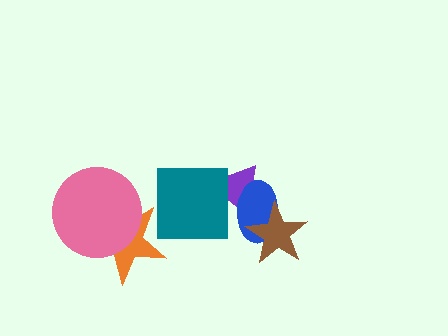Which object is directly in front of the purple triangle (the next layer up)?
The blue ellipse is directly in front of the purple triangle.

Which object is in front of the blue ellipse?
The brown star is in front of the blue ellipse.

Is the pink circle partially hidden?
No, no other shape covers it.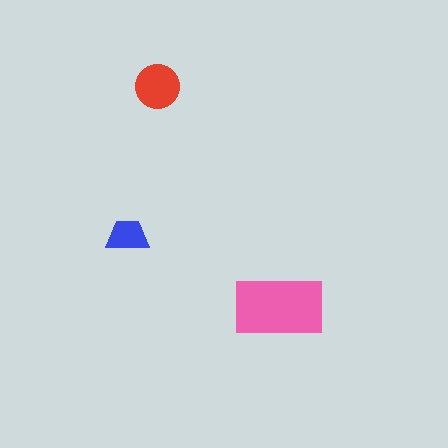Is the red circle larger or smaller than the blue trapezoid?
Larger.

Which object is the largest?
The pink rectangle.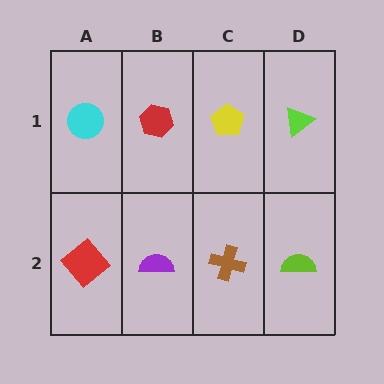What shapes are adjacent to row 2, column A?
A cyan circle (row 1, column A), a purple semicircle (row 2, column B).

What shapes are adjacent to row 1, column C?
A brown cross (row 2, column C), a red hexagon (row 1, column B), a lime triangle (row 1, column D).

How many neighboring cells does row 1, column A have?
2.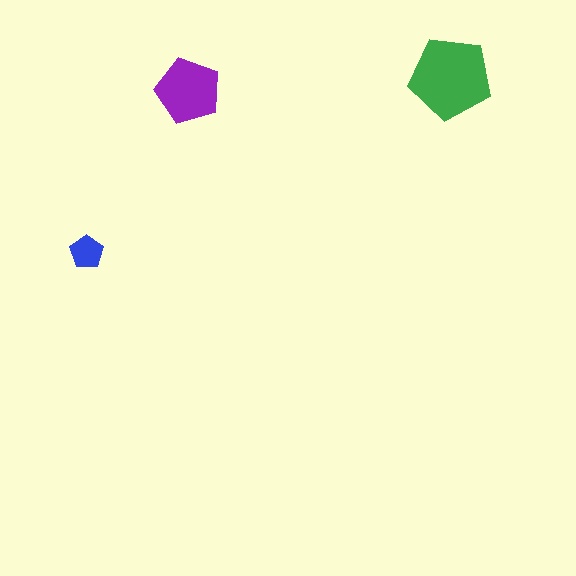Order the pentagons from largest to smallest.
the green one, the purple one, the blue one.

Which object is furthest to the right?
The green pentagon is rightmost.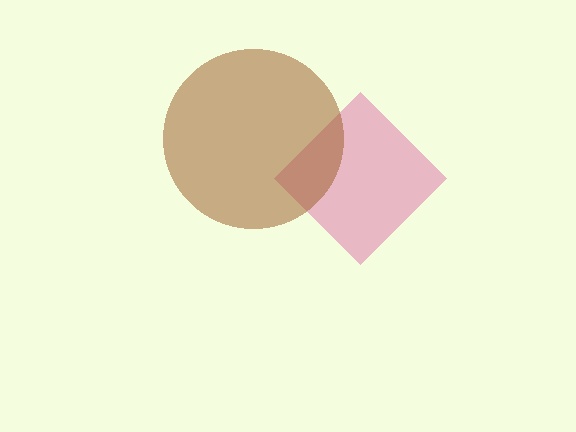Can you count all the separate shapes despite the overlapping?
Yes, there are 2 separate shapes.